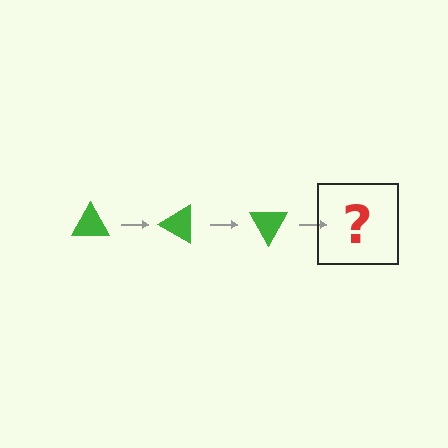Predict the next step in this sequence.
The next step is a green triangle rotated 90 degrees.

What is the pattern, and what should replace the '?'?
The pattern is that the triangle rotates 30 degrees each step. The '?' should be a green triangle rotated 90 degrees.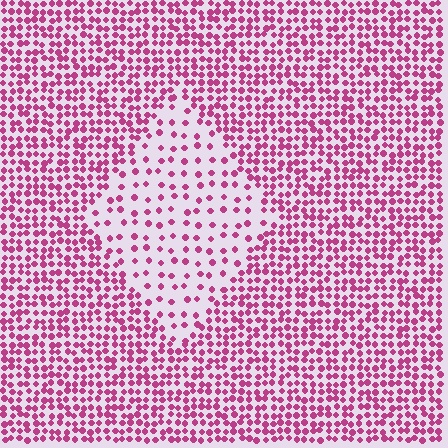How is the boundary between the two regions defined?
The boundary is defined by a change in element density (approximately 2.6x ratio). All elements are the same color, size, and shape.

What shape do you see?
I see a diamond.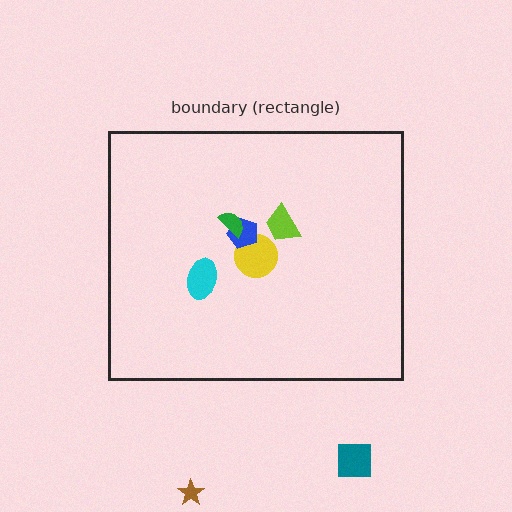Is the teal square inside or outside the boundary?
Outside.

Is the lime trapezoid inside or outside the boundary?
Inside.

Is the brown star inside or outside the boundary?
Outside.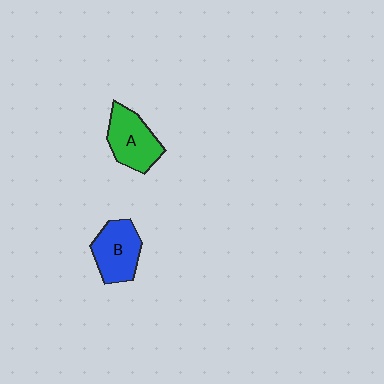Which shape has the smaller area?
Shape B (blue).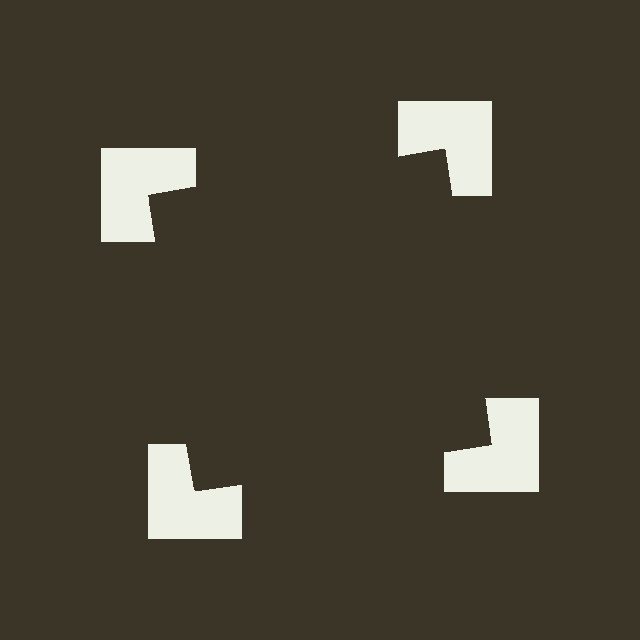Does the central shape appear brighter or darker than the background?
It typically appears slightly darker than the background, even though no actual brightness change is drawn.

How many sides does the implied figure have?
4 sides.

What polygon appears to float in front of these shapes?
An illusory square — its edges are inferred from the aligned wedge cuts in the notched squares, not physically drawn.